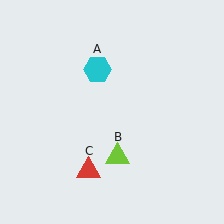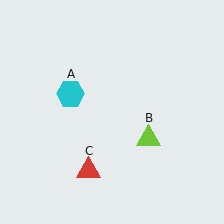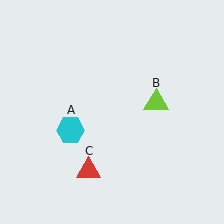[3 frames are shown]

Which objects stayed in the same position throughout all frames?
Red triangle (object C) remained stationary.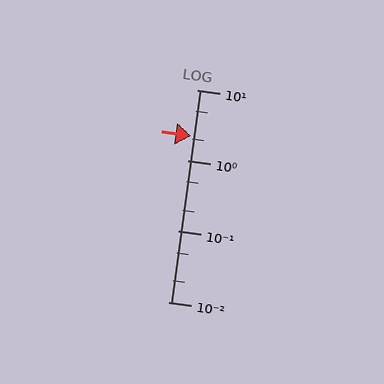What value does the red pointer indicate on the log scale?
The pointer indicates approximately 2.2.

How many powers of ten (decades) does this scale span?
The scale spans 3 decades, from 0.01 to 10.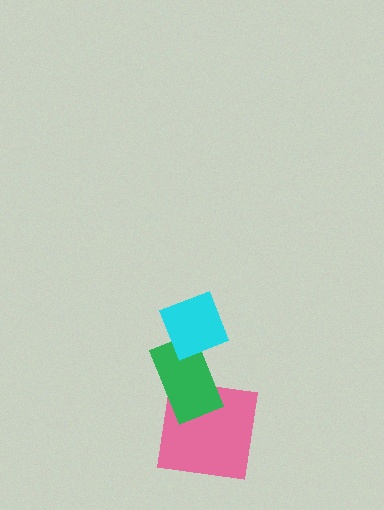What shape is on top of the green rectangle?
The cyan diamond is on top of the green rectangle.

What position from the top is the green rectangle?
The green rectangle is 2nd from the top.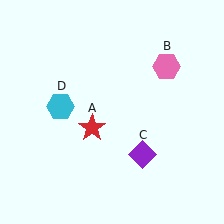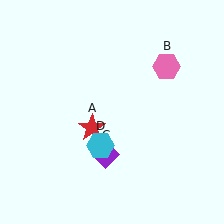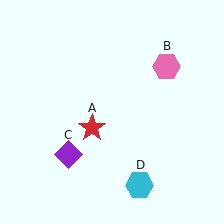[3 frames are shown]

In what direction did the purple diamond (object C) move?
The purple diamond (object C) moved left.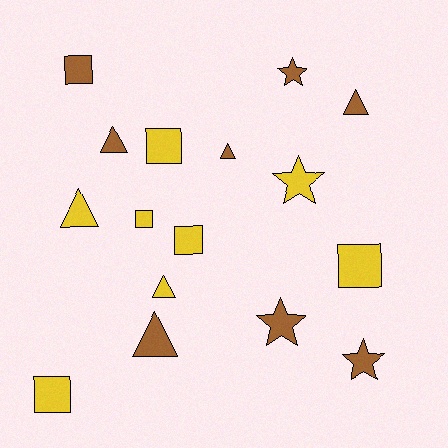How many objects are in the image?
There are 16 objects.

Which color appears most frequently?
Yellow, with 8 objects.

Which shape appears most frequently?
Square, with 6 objects.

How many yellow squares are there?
There are 5 yellow squares.